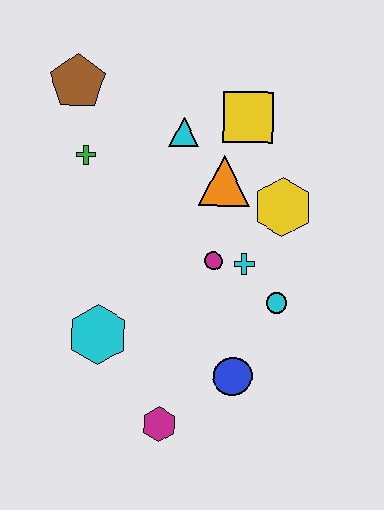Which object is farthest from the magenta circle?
The brown pentagon is farthest from the magenta circle.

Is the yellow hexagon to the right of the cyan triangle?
Yes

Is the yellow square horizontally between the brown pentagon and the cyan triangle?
No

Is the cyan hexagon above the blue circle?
Yes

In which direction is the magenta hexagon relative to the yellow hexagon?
The magenta hexagon is below the yellow hexagon.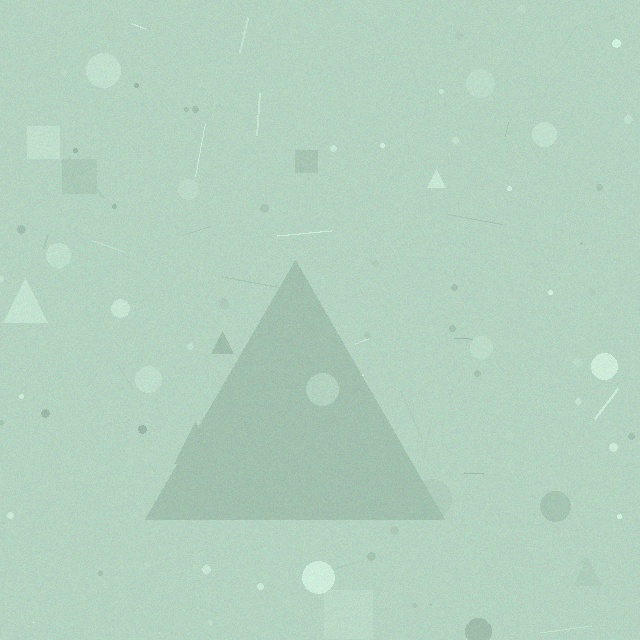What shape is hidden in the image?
A triangle is hidden in the image.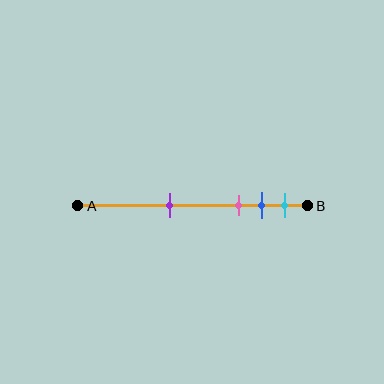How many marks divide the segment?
There are 4 marks dividing the segment.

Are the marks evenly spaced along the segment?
No, the marks are not evenly spaced.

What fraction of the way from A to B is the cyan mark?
The cyan mark is approximately 90% (0.9) of the way from A to B.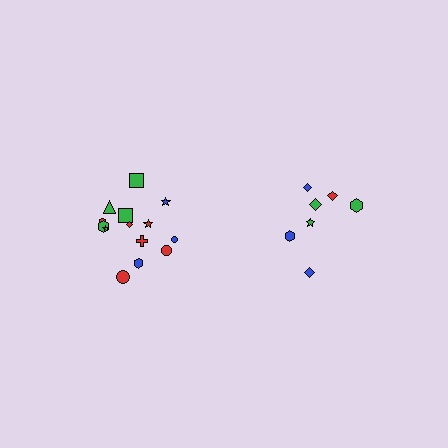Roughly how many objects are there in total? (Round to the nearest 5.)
Roughly 20 objects in total.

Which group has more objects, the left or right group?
The left group.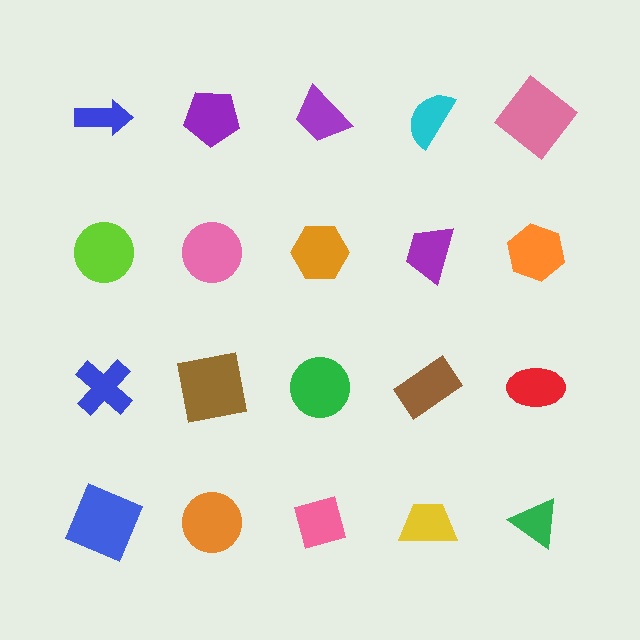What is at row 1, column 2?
A purple pentagon.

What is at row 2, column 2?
A pink circle.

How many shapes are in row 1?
5 shapes.